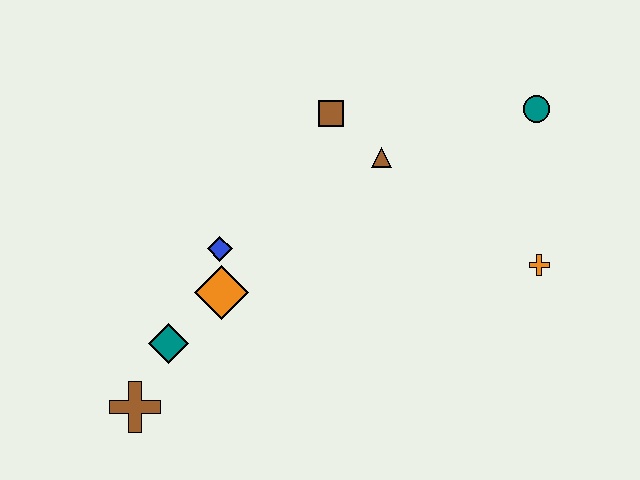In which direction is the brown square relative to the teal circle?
The brown square is to the left of the teal circle.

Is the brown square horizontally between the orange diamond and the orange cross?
Yes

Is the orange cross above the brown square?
No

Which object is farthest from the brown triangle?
The brown cross is farthest from the brown triangle.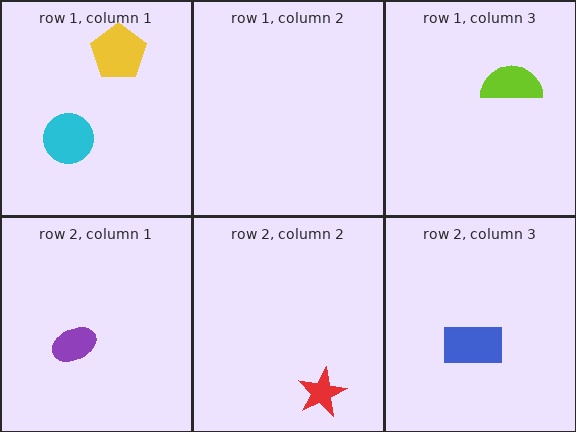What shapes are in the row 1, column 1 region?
The yellow pentagon, the cyan circle.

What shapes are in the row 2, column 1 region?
The purple ellipse.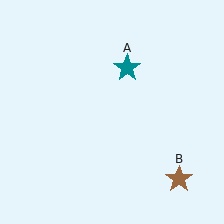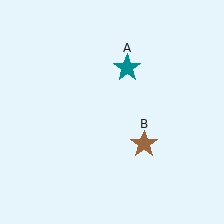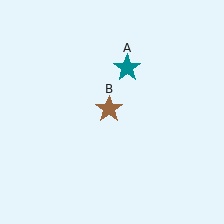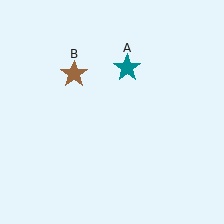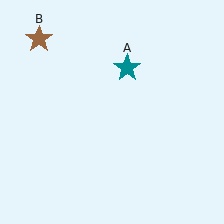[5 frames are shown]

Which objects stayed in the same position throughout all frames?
Teal star (object A) remained stationary.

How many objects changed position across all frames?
1 object changed position: brown star (object B).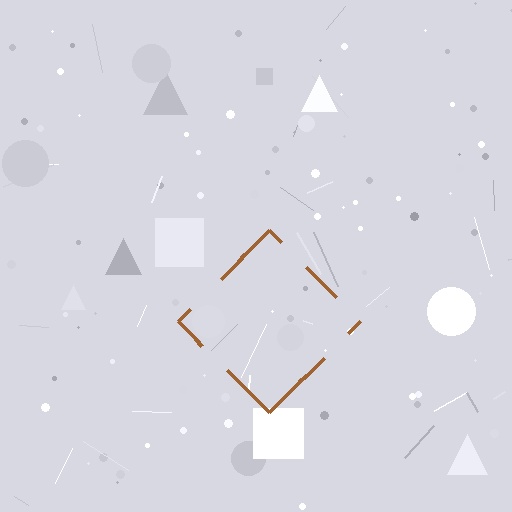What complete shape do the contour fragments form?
The contour fragments form a diamond.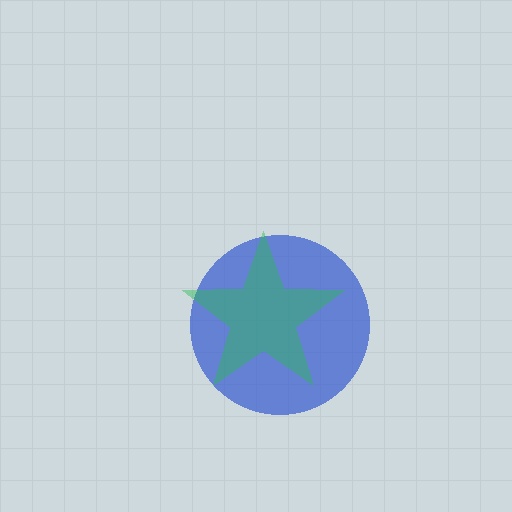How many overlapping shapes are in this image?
There are 2 overlapping shapes in the image.